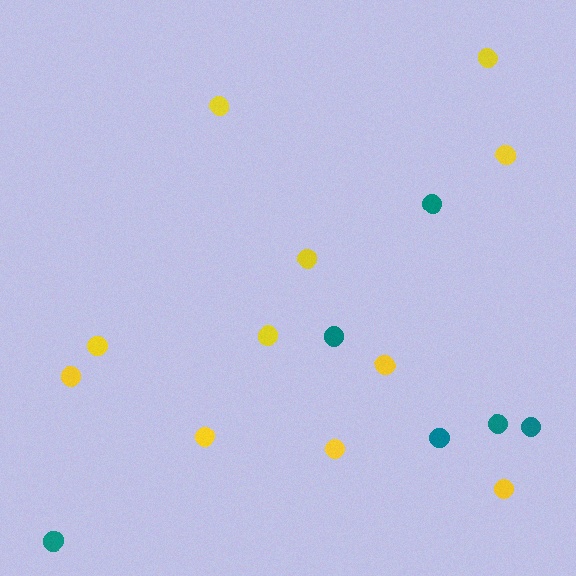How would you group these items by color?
There are 2 groups: one group of yellow circles (11) and one group of teal circles (6).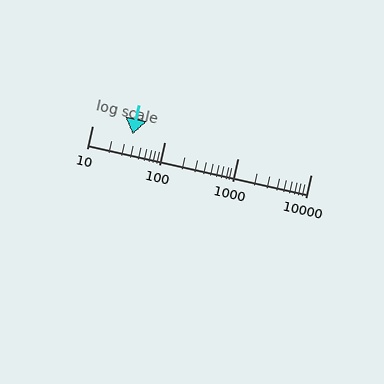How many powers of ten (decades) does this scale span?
The scale spans 3 decades, from 10 to 10000.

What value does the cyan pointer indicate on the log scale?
The pointer indicates approximately 36.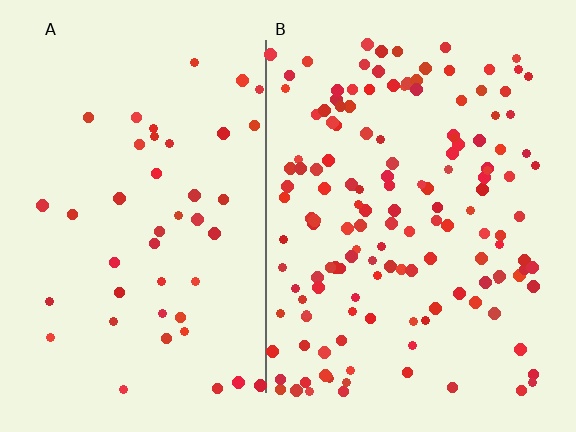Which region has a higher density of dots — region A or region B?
B (the right).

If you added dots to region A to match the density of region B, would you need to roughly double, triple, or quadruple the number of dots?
Approximately triple.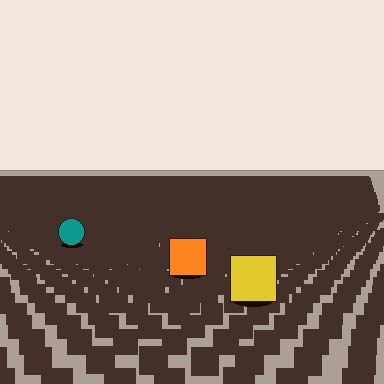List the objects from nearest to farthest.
From nearest to farthest: the yellow square, the orange square, the teal circle.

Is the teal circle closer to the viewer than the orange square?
No. The orange square is closer — you can tell from the texture gradient: the ground texture is coarser near it.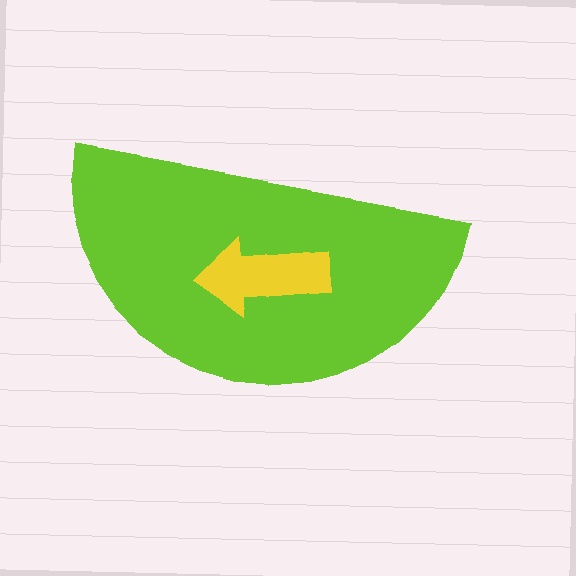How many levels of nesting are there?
2.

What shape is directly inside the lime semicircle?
The yellow arrow.